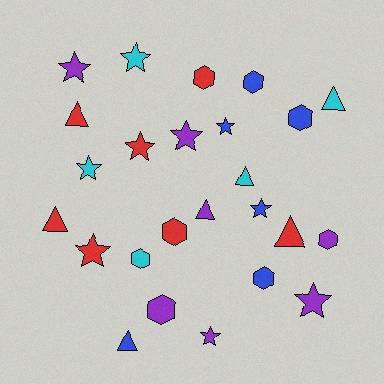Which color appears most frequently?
Red, with 7 objects.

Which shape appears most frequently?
Star, with 10 objects.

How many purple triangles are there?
There is 1 purple triangle.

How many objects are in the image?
There are 25 objects.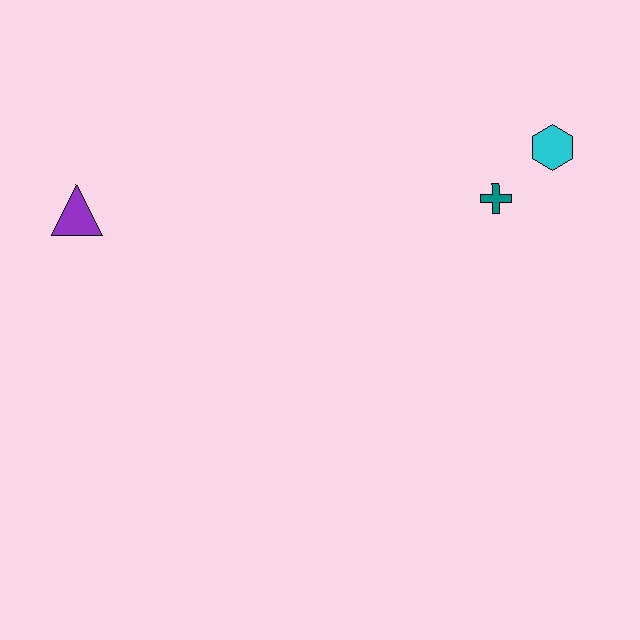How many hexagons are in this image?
There is 1 hexagon.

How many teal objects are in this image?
There is 1 teal object.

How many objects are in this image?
There are 3 objects.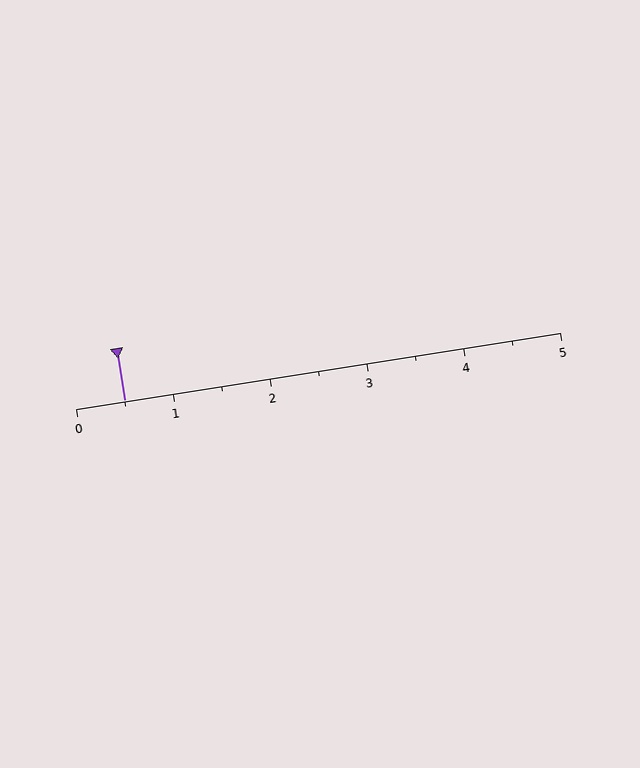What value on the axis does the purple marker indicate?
The marker indicates approximately 0.5.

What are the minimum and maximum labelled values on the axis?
The axis runs from 0 to 5.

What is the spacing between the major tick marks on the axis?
The major ticks are spaced 1 apart.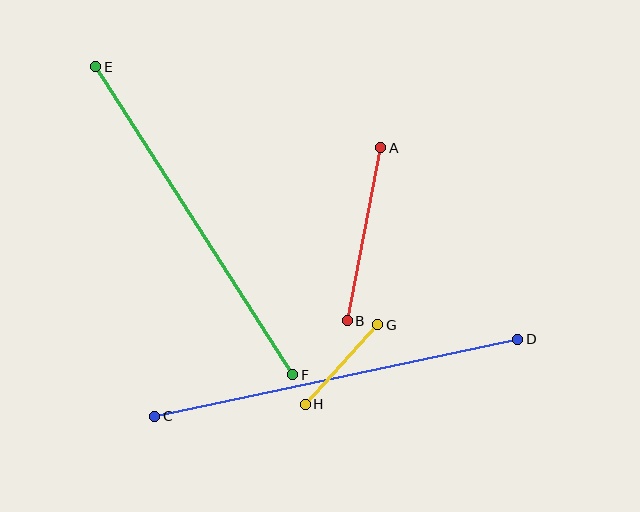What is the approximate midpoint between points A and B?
The midpoint is at approximately (364, 234) pixels.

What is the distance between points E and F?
The distance is approximately 366 pixels.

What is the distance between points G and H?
The distance is approximately 108 pixels.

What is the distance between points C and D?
The distance is approximately 371 pixels.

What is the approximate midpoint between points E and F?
The midpoint is at approximately (194, 221) pixels.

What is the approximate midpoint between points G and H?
The midpoint is at approximately (341, 365) pixels.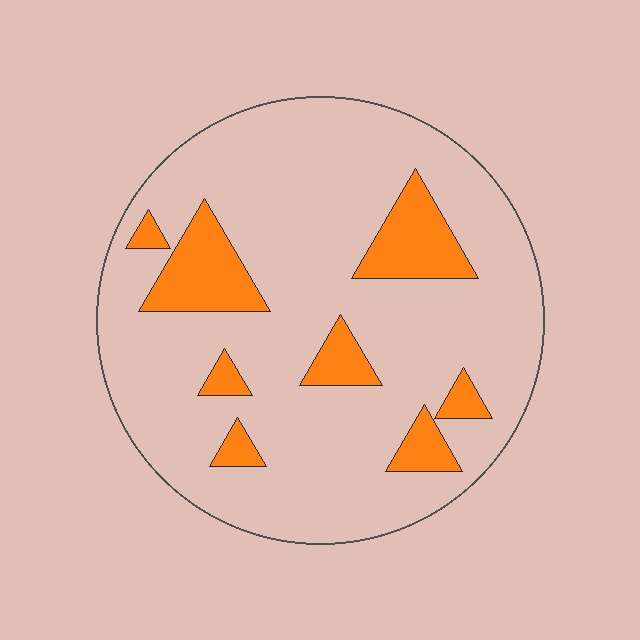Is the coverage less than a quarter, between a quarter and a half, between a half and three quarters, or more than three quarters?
Less than a quarter.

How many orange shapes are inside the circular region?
8.